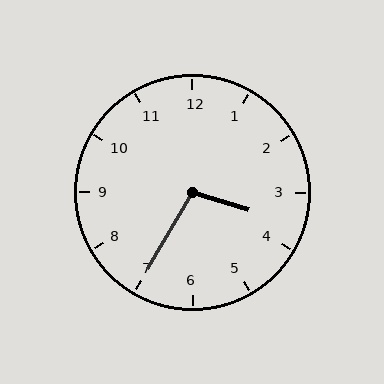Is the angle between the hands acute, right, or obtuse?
It is obtuse.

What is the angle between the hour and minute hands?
Approximately 102 degrees.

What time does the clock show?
3:35.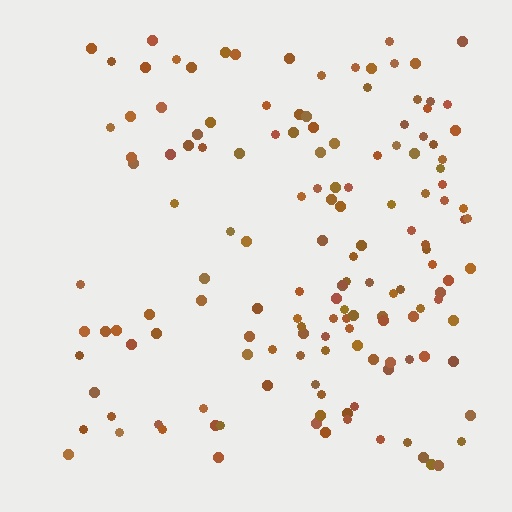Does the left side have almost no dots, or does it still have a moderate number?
Still a moderate number, just noticeably fewer than the right.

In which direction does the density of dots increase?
From left to right, with the right side densest.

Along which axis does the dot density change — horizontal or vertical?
Horizontal.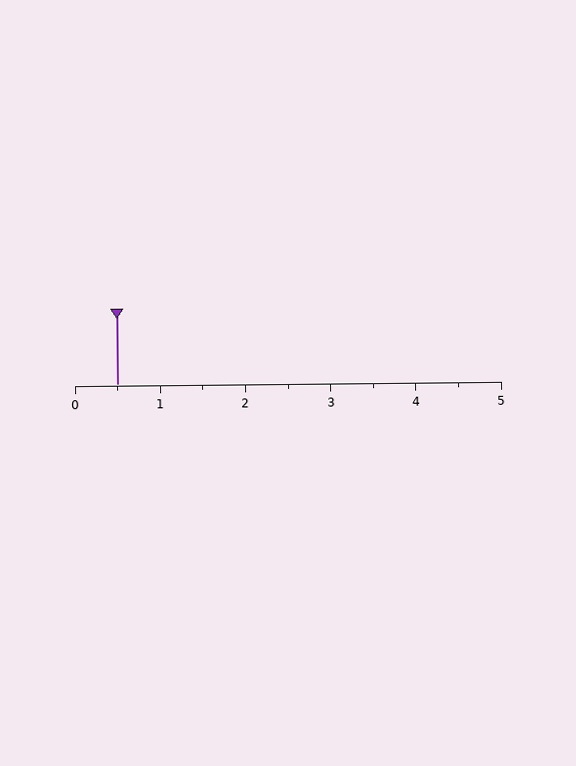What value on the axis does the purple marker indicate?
The marker indicates approximately 0.5.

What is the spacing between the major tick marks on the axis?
The major ticks are spaced 1 apart.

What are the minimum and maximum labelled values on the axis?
The axis runs from 0 to 5.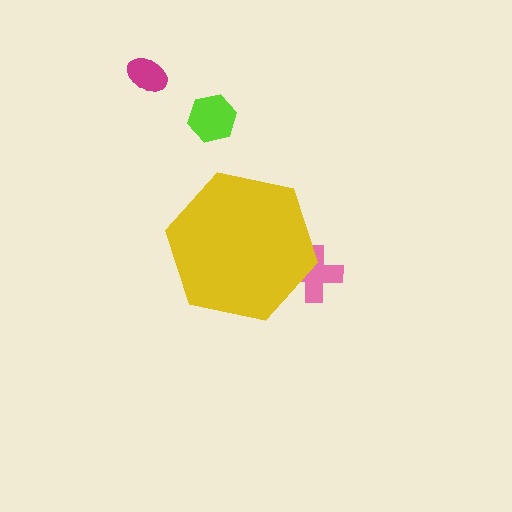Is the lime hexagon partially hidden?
No, the lime hexagon is fully visible.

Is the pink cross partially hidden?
Yes, the pink cross is partially hidden behind the yellow hexagon.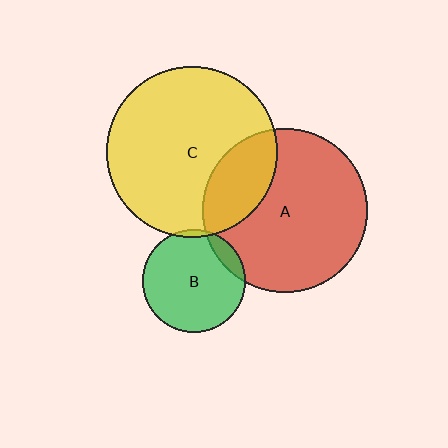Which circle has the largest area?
Circle C (yellow).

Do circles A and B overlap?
Yes.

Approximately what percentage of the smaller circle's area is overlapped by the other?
Approximately 10%.